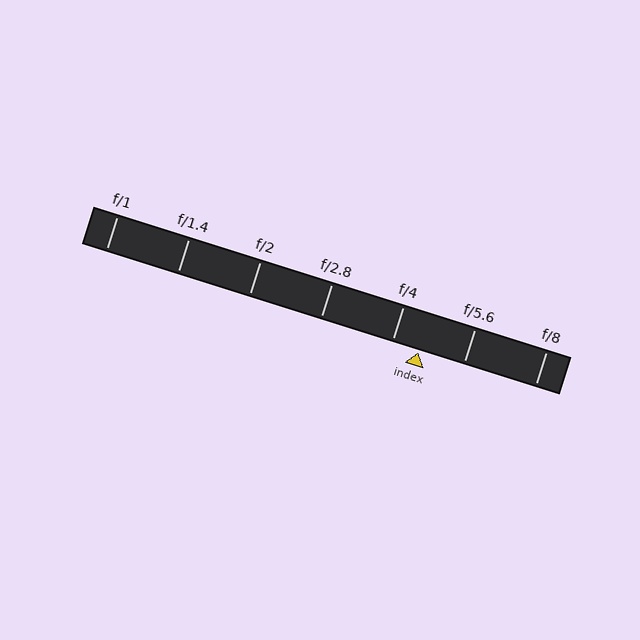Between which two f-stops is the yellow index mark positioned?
The index mark is between f/4 and f/5.6.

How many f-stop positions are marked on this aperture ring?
There are 7 f-stop positions marked.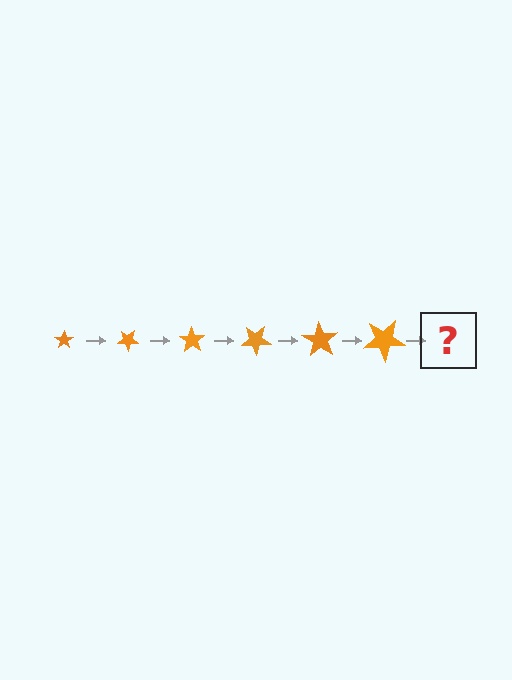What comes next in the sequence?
The next element should be a star, larger than the previous one and rotated 210 degrees from the start.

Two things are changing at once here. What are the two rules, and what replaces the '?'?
The two rules are that the star grows larger each step and it rotates 35 degrees each step. The '?' should be a star, larger than the previous one and rotated 210 degrees from the start.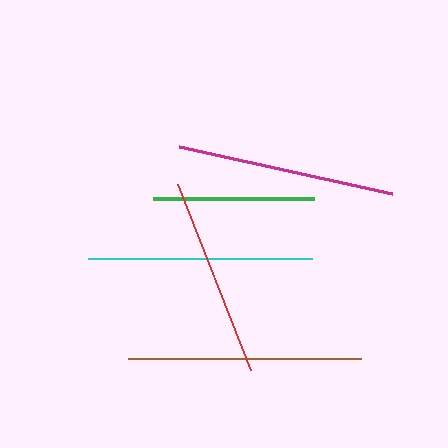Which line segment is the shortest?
The green line is the shortest at approximately 160 pixels.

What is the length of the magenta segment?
The magenta segment is approximately 218 pixels long.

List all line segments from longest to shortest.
From longest to shortest: brown, cyan, magenta, red, green.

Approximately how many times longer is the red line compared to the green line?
The red line is approximately 1.3 times the length of the green line.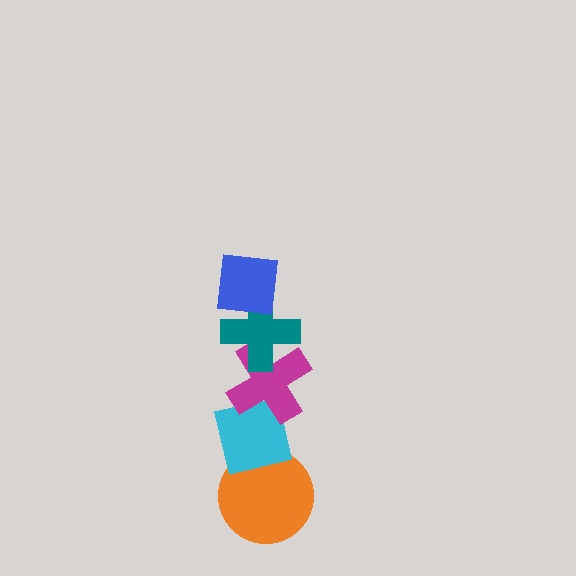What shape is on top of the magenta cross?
The teal cross is on top of the magenta cross.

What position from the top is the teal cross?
The teal cross is 2nd from the top.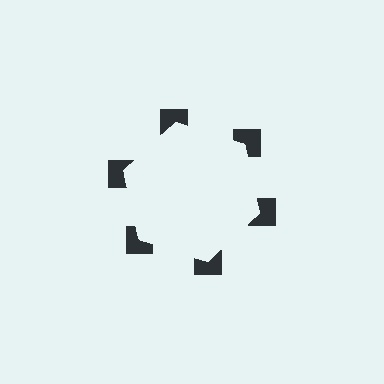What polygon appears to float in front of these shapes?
An illusory hexagon — its edges are inferred from the aligned wedge cuts in the notched squares, not physically drawn.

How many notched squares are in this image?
There are 6 — one at each vertex of the illusory hexagon.